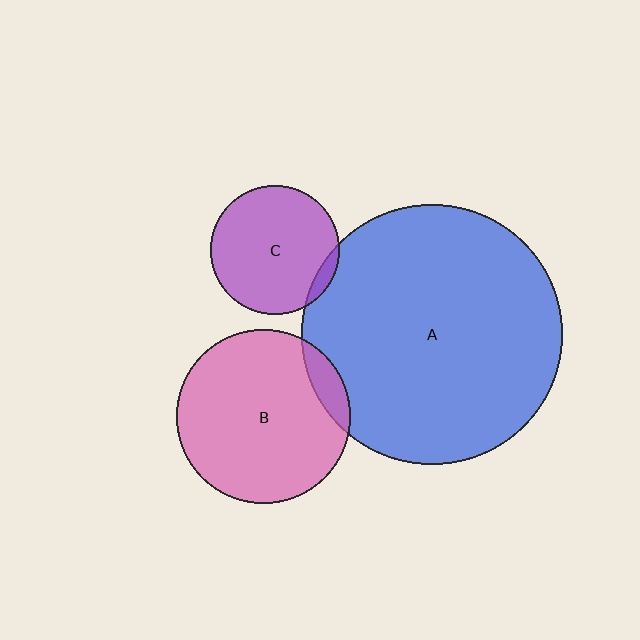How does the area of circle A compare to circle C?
Approximately 4.1 times.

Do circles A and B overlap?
Yes.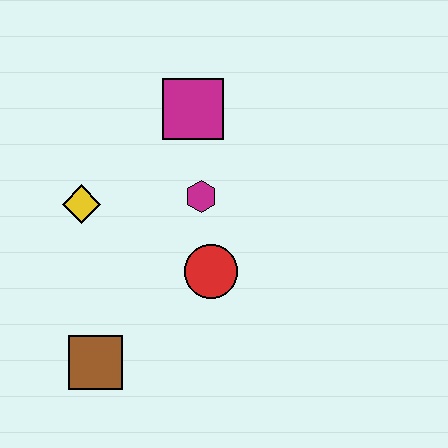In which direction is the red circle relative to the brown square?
The red circle is to the right of the brown square.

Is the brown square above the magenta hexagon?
No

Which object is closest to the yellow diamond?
The magenta hexagon is closest to the yellow diamond.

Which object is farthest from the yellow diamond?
The brown square is farthest from the yellow diamond.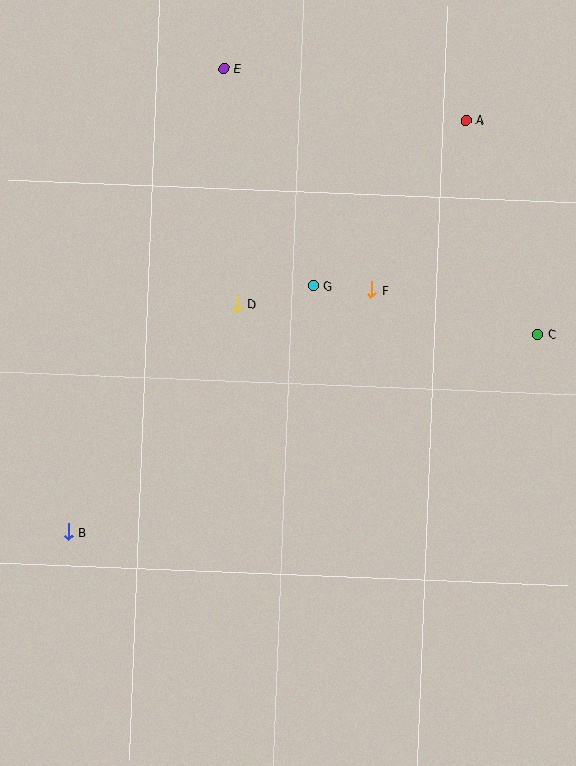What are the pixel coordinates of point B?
Point B is at (68, 532).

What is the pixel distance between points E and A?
The distance between E and A is 247 pixels.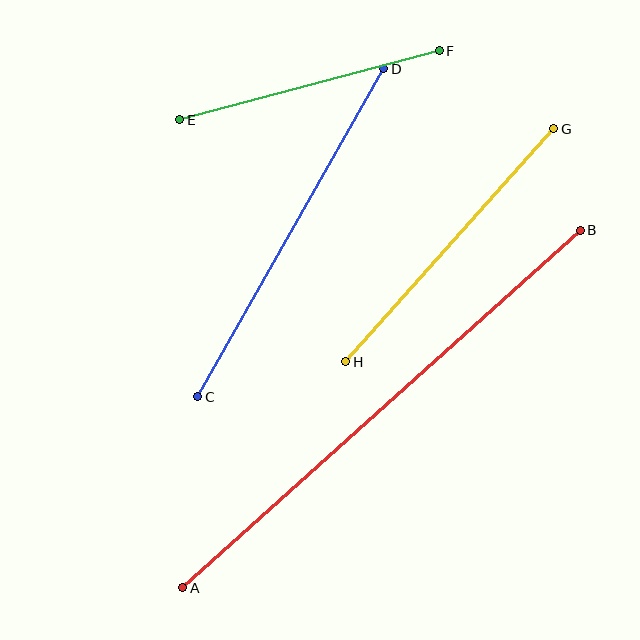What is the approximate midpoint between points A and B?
The midpoint is at approximately (382, 409) pixels.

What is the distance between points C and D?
The distance is approximately 377 pixels.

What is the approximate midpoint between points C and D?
The midpoint is at approximately (291, 233) pixels.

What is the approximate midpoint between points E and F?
The midpoint is at approximately (309, 85) pixels.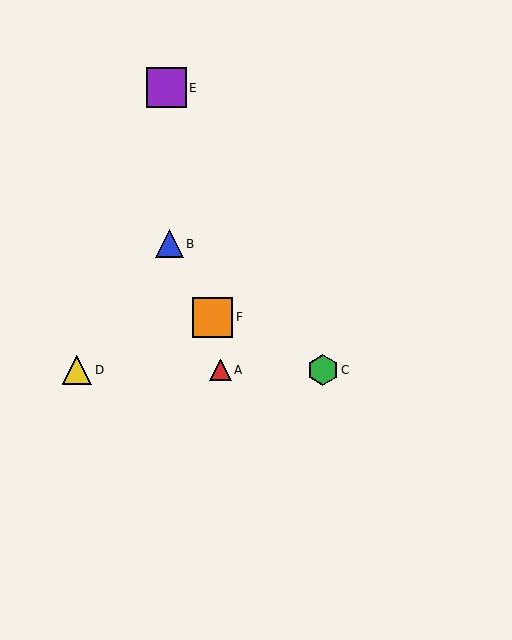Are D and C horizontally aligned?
Yes, both are at y≈370.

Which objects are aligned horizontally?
Objects A, C, D are aligned horizontally.